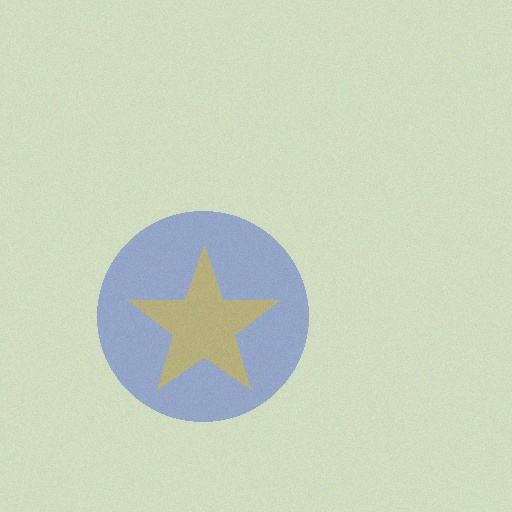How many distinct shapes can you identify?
There are 2 distinct shapes: a blue circle, a yellow star.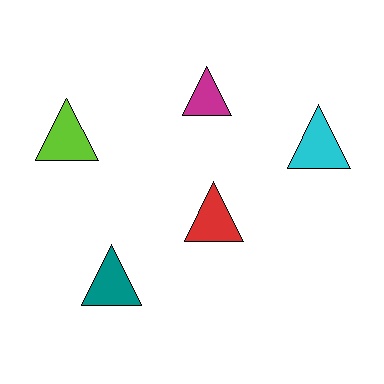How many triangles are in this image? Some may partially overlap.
There are 5 triangles.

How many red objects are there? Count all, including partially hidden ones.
There is 1 red object.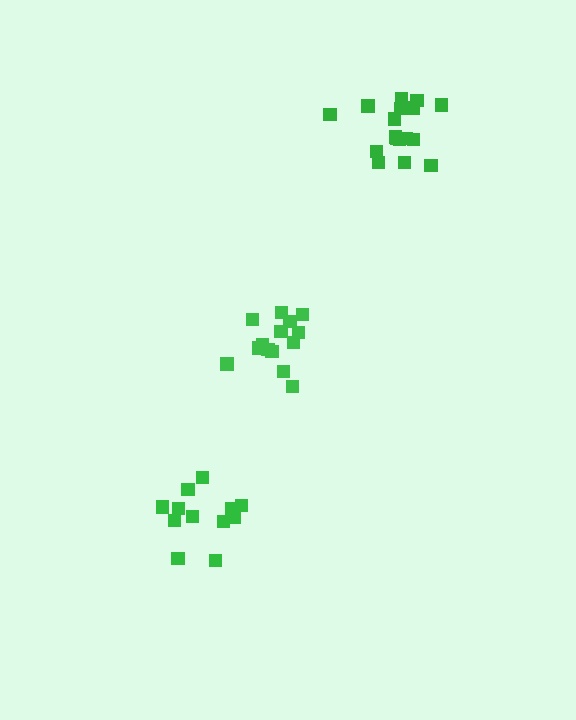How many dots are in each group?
Group 1: 14 dots, Group 2: 17 dots, Group 3: 12 dots (43 total).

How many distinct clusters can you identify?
There are 3 distinct clusters.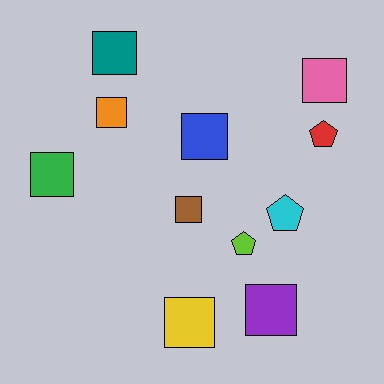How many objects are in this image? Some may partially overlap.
There are 11 objects.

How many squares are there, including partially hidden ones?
There are 8 squares.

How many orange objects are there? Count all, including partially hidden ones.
There is 1 orange object.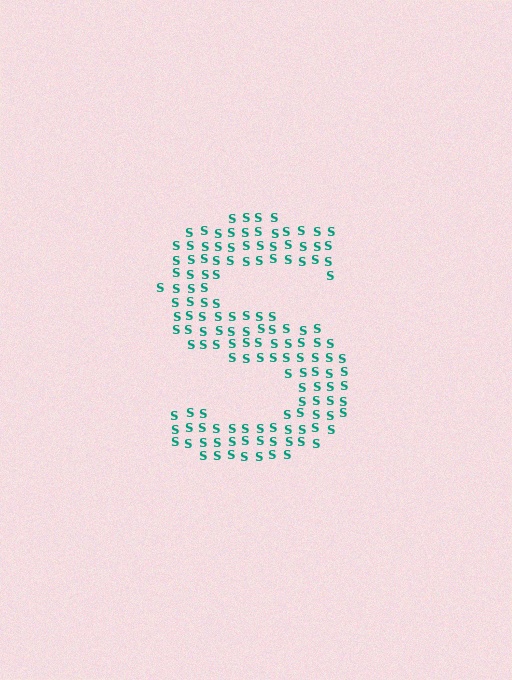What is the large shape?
The large shape is the letter S.